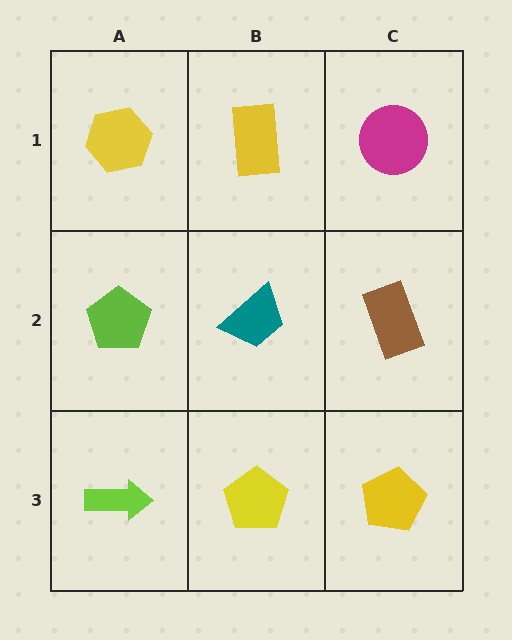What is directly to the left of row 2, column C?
A teal trapezoid.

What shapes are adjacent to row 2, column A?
A yellow hexagon (row 1, column A), a lime arrow (row 3, column A), a teal trapezoid (row 2, column B).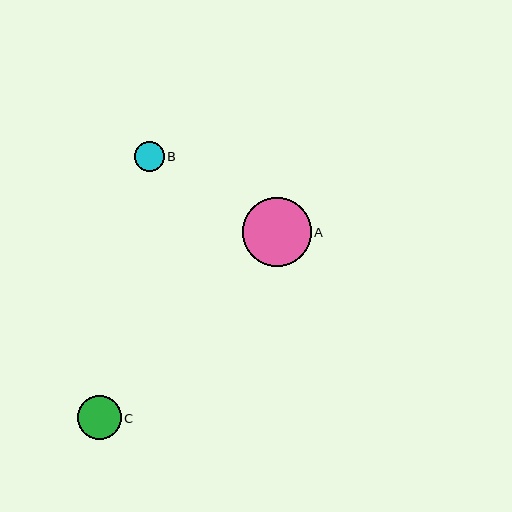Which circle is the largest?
Circle A is the largest with a size of approximately 69 pixels.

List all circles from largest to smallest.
From largest to smallest: A, C, B.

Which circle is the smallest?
Circle B is the smallest with a size of approximately 30 pixels.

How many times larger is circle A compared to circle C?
Circle A is approximately 1.6 times the size of circle C.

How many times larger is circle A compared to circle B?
Circle A is approximately 2.3 times the size of circle B.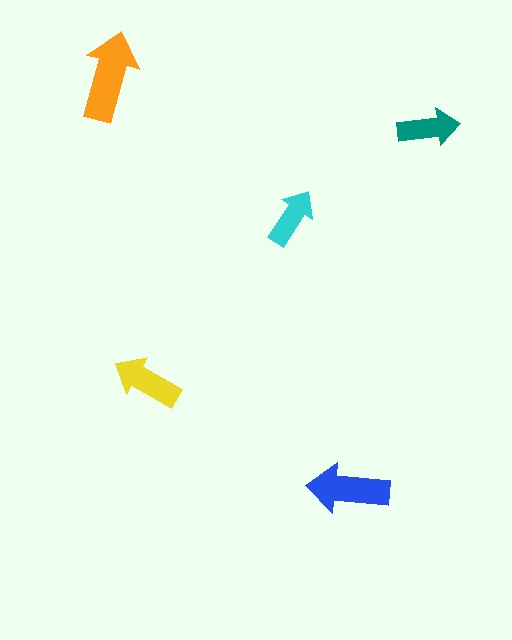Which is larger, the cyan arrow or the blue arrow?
The blue one.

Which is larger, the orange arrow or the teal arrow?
The orange one.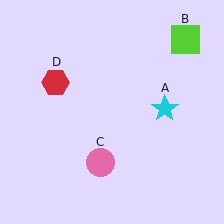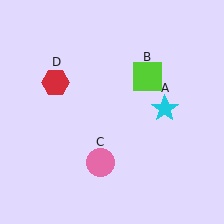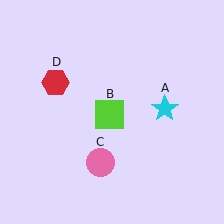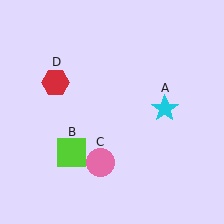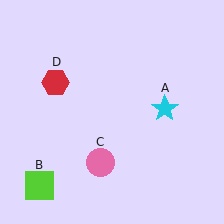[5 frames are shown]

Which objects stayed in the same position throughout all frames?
Cyan star (object A) and pink circle (object C) and red hexagon (object D) remained stationary.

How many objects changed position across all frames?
1 object changed position: lime square (object B).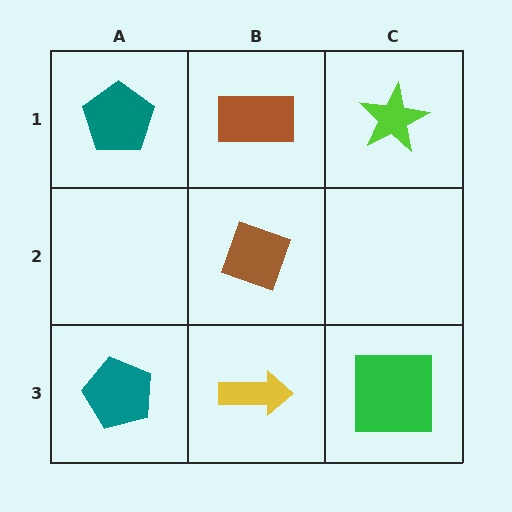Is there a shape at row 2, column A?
No, that cell is empty.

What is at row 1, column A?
A teal pentagon.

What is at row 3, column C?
A green square.